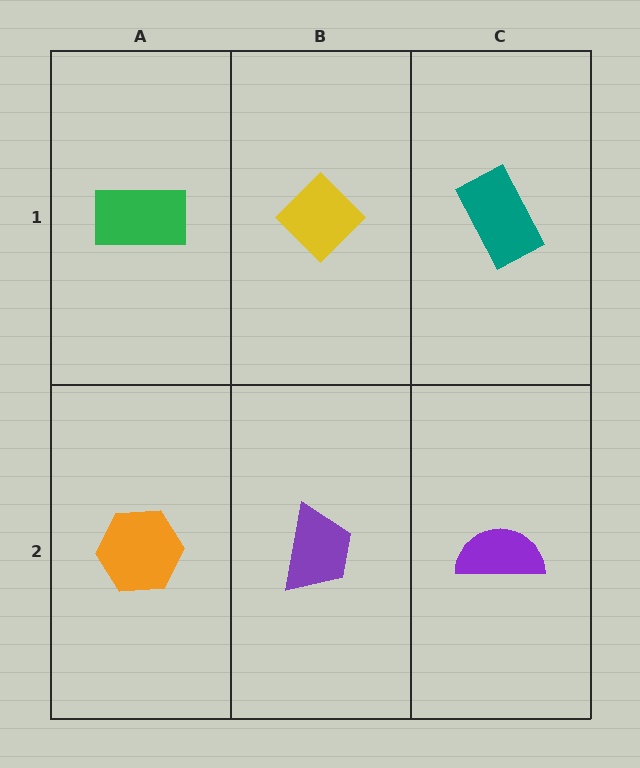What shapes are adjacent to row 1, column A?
An orange hexagon (row 2, column A), a yellow diamond (row 1, column B).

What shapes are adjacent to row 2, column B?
A yellow diamond (row 1, column B), an orange hexagon (row 2, column A), a purple semicircle (row 2, column C).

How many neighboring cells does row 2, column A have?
2.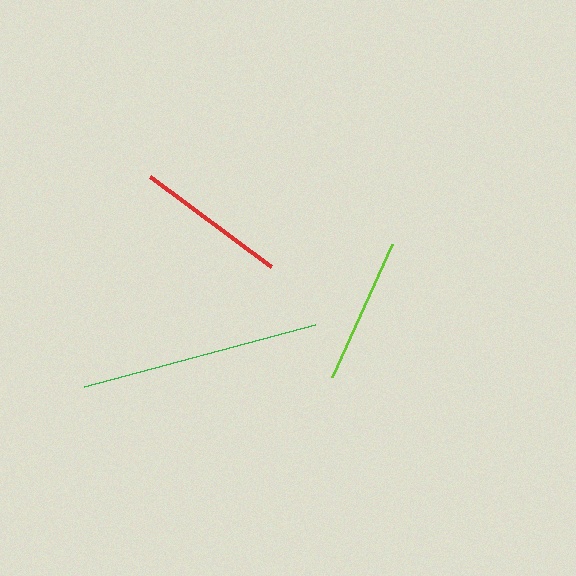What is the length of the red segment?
The red segment is approximately 150 pixels long.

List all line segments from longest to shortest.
From longest to shortest: green, red, lime.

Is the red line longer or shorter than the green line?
The green line is longer than the red line.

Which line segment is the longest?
The green line is the longest at approximately 239 pixels.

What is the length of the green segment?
The green segment is approximately 239 pixels long.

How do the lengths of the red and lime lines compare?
The red and lime lines are approximately the same length.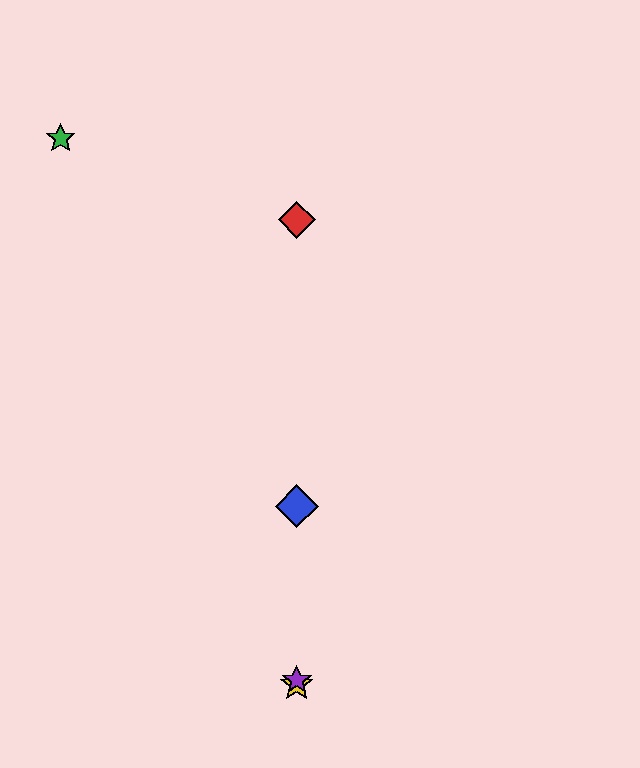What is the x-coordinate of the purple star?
The purple star is at x≈297.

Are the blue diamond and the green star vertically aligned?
No, the blue diamond is at x≈297 and the green star is at x≈61.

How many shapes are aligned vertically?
4 shapes (the red diamond, the blue diamond, the yellow star, the purple star) are aligned vertically.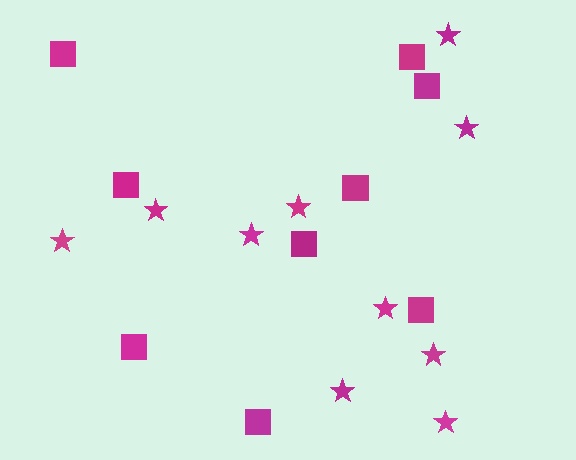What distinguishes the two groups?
There are 2 groups: one group of squares (9) and one group of stars (10).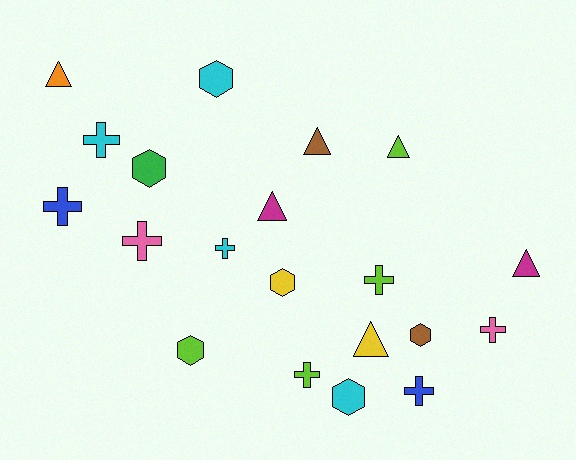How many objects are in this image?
There are 20 objects.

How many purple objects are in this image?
There are no purple objects.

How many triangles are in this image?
There are 6 triangles.